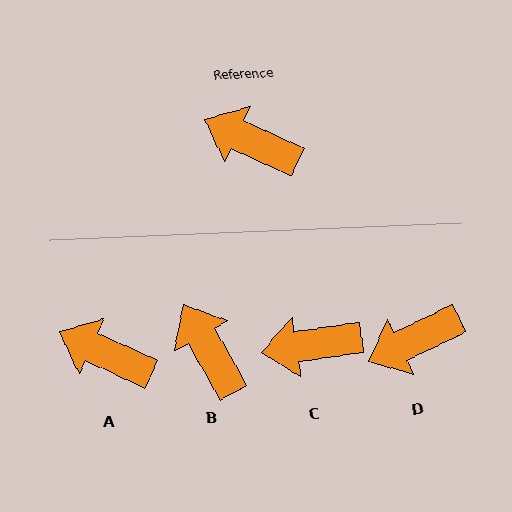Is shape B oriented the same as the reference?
No, it is off by about 36 degrees.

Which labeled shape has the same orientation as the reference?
A.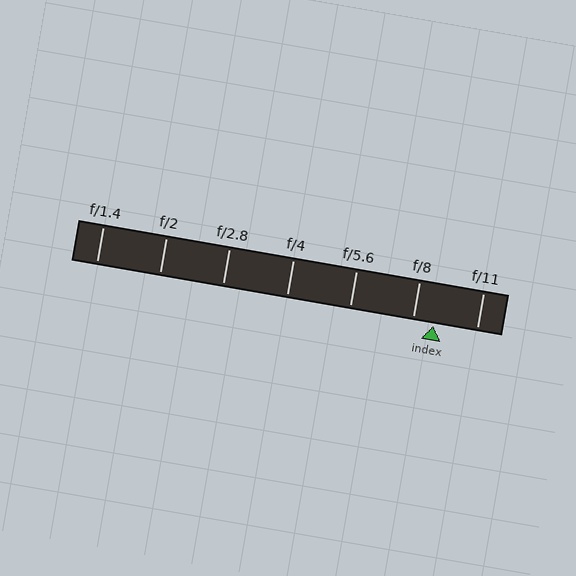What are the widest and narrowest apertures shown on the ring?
The widest aperture shown is f/1.4 and the narrowest is f/11.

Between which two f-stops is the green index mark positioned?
The index mark is between f/8 and f/11.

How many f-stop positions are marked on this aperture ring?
There are 7 f-stop positions marked.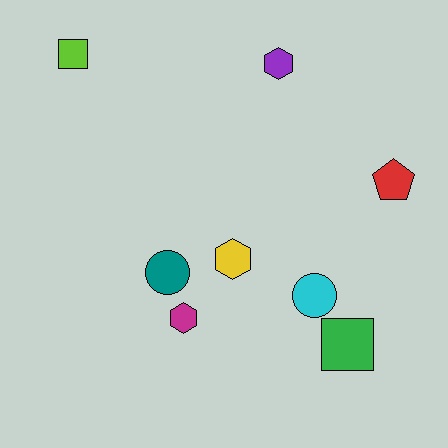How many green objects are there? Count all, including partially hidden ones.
There is 1 green object.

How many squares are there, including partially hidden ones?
There are 2 squares.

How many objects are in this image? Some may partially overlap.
There are 8 objects.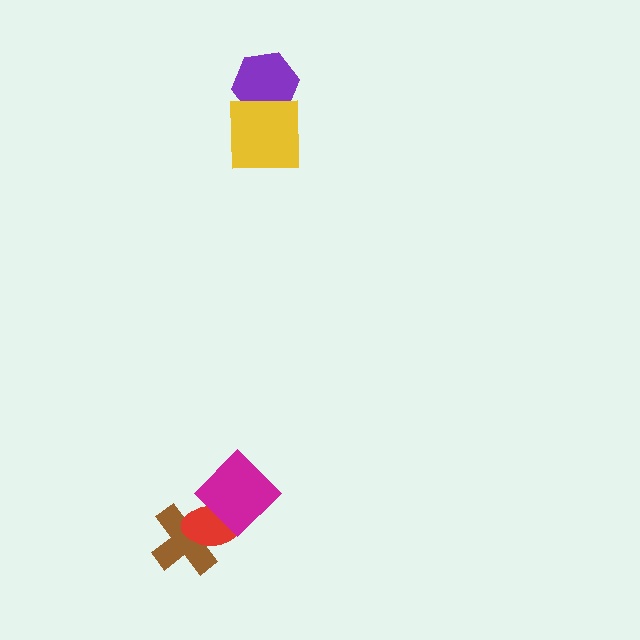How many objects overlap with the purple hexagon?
1 object overlaps with the purple hexagon.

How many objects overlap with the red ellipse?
2 objects overlap with the red ellipse.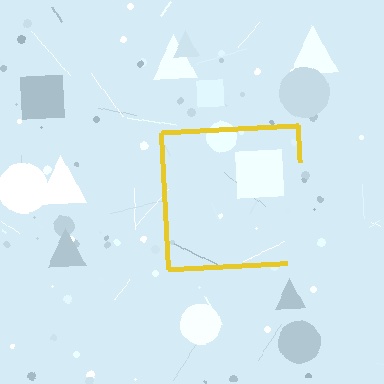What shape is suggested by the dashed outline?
The dashed outline suggests a square.